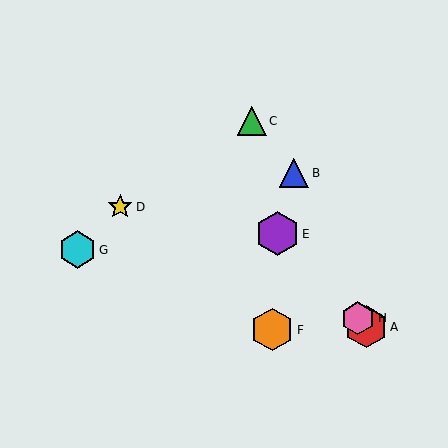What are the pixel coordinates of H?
Object H is at (358, 318).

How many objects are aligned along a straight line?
3 objects (A, E, H) are aligned along a straight line.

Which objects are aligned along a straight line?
Objects A, E, H are aligned along a straight line.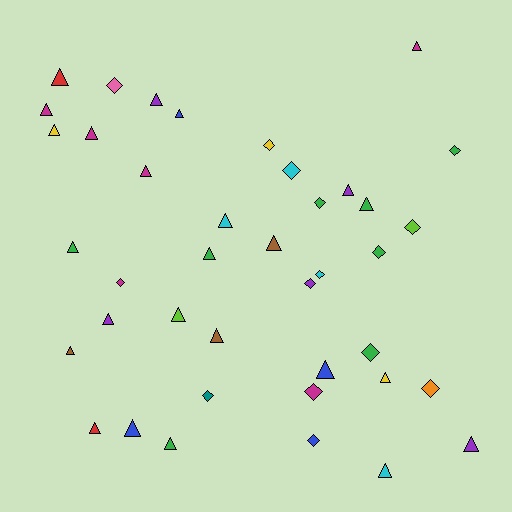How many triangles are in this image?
There are 25 triangles.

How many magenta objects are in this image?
There are 6 magenta objects.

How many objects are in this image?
There are 40 objects.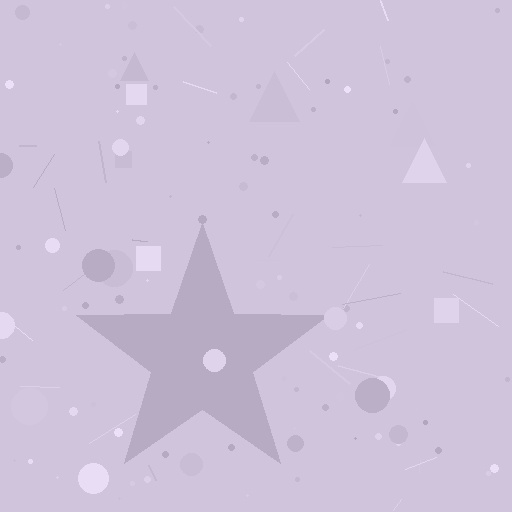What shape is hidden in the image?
A star is hidden in the image.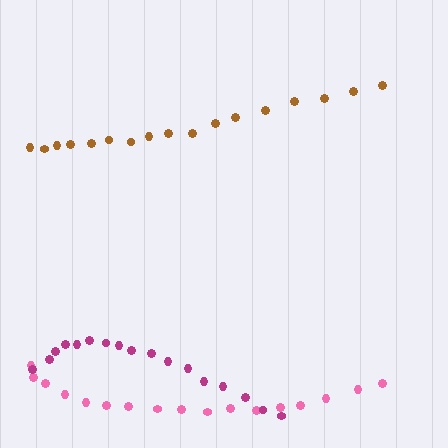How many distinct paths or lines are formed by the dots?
There are 3 distinct paths.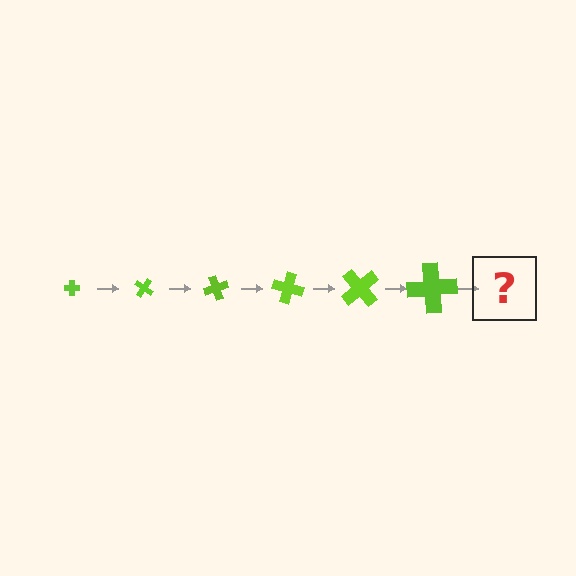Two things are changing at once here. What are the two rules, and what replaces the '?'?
The two rules are that the cross grows larger each step and it rotates 35 degrees each step. The '?' should be a cross, larger than the previous one and rotated 210 degrees from the start.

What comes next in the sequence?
The next element should be a cross, larger than the previous one and rotated 210 degrees from the start.